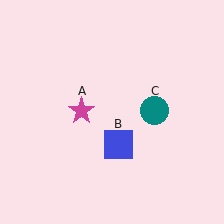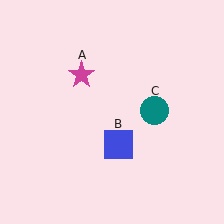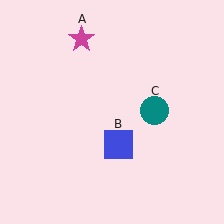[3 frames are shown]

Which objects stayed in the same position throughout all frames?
Blue square (object B) and teal circle (object C) remained stationary.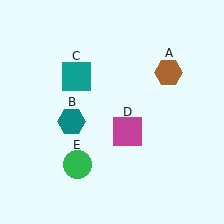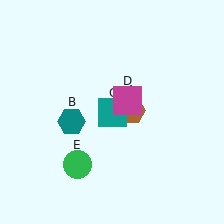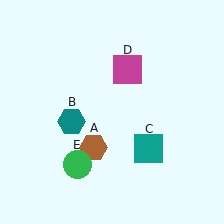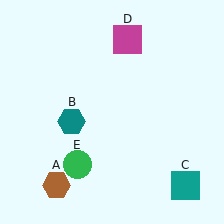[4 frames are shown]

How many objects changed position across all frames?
3 objects changed position: brown hexagon (object A), teal square (object C), magenta square (object D).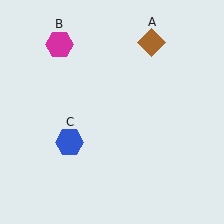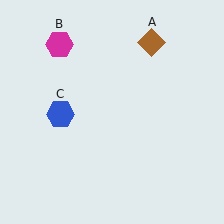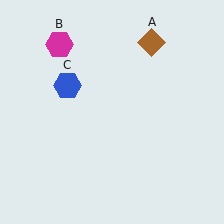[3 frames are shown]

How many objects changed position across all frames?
1 object changed position: blue hexagon (object C).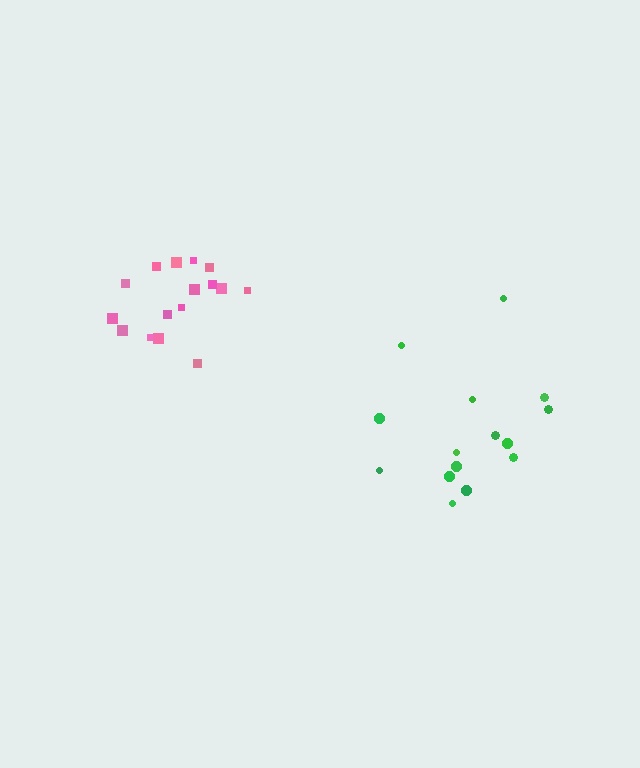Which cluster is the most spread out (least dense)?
Green.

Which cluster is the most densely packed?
Pink.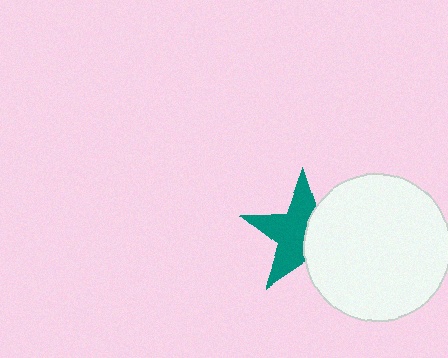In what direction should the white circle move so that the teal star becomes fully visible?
The white circle should move right. That is the shortest direction to clear the overlap and leave the teal star fully visible.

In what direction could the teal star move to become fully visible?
The teal star could move left. That would shift it out from behind the white circle entirely.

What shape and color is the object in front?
The object in front is a white circle.